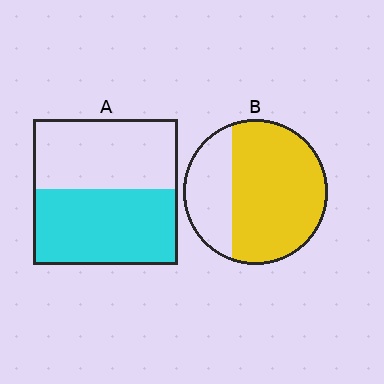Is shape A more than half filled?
Roughly half.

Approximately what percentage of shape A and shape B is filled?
A is approximately 50% and B is approximately 70%.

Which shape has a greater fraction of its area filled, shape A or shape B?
Shape B.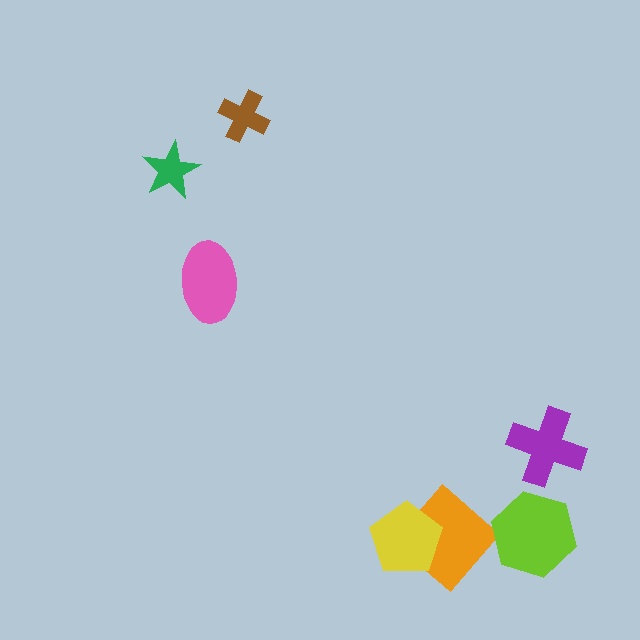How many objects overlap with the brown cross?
0 objects overlap with the brown cross.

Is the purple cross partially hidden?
No, no other shape covers it.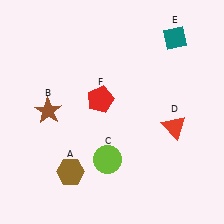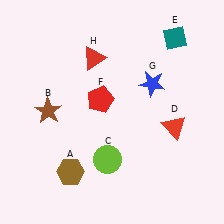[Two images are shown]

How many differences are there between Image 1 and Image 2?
There are 2 differences between the two images.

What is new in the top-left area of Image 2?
A red triangle (H) was added in the top-left area of Image 2.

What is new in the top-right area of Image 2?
A blue star (G) was added in the top-right area of Image 2.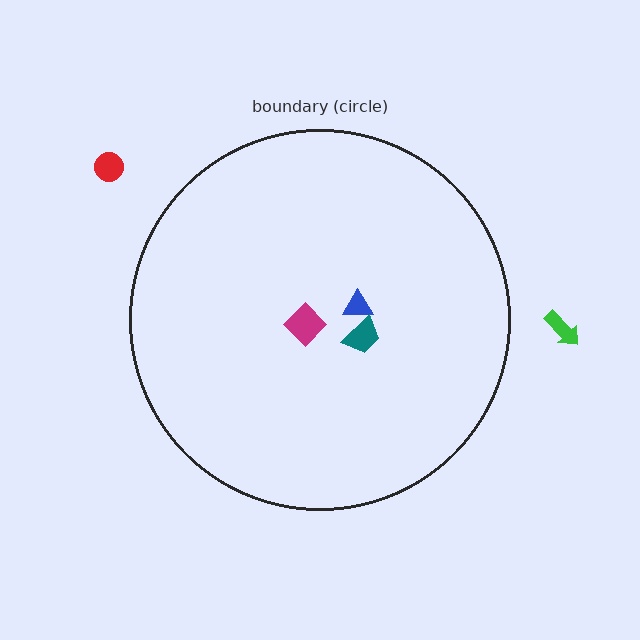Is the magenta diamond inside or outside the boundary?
Inside.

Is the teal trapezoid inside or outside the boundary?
Inside.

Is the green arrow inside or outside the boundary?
Outside.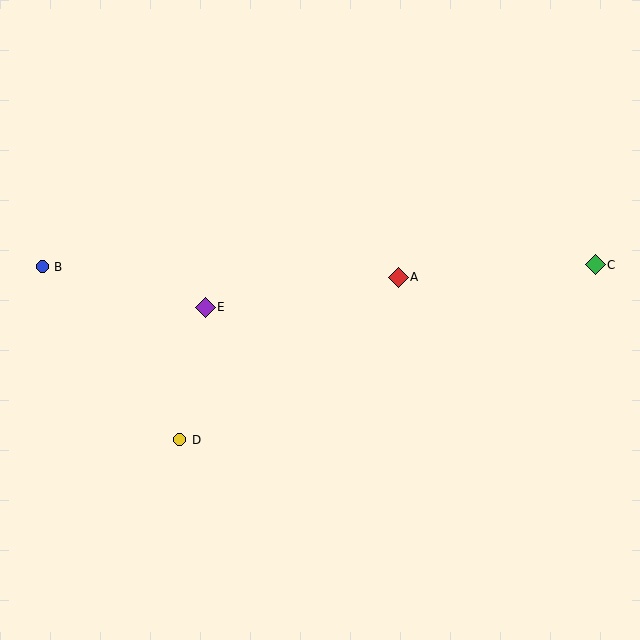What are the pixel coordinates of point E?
Point E is at (205, 307).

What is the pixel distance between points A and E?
The distance between A and E is 195 pixels.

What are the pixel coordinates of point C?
Point C is at (595, 265).